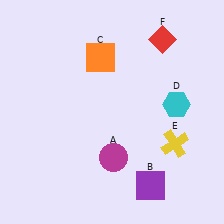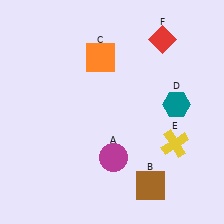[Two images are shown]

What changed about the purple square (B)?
In Image 1, B is purple. In Image 2, it changed to brown.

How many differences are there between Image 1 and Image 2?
There are 2 differences between the two images.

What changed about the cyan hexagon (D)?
In Image 1, D is cyan. In Image 2, it changed to teal.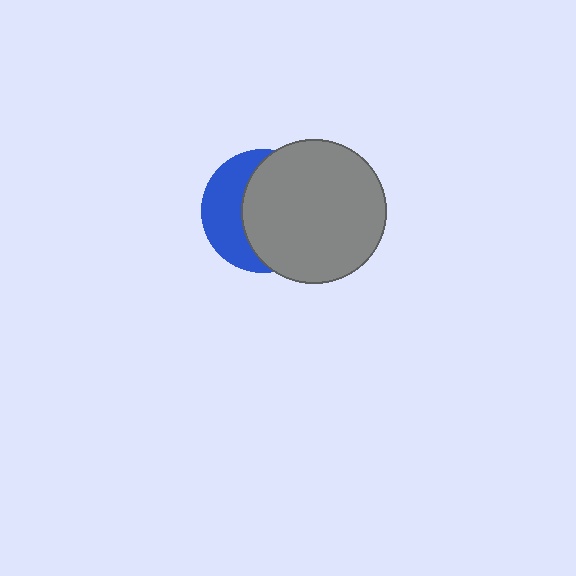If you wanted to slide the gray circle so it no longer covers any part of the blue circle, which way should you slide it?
Slide it right — that is the most direct way to separate the two shapes.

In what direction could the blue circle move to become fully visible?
The blue circle could move left. That would shift it out from behind the gray circle entirely.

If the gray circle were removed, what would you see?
You would see the complete blue circle.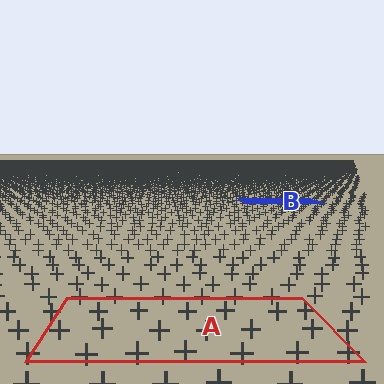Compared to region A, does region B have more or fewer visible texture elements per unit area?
Region B has more texture elements per unit area — they are packed more densely because it is farther away.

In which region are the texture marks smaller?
The texture marks are smaller in region B, because it is farther away.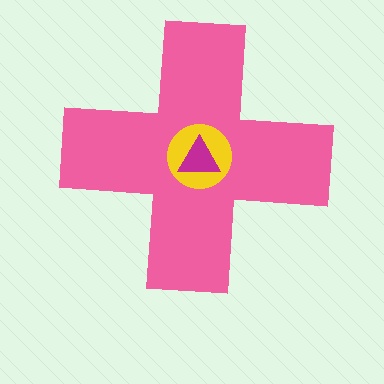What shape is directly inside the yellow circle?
The magenta triangle.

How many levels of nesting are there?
3.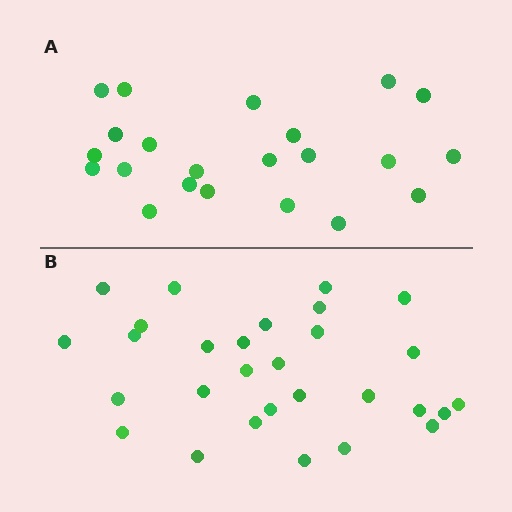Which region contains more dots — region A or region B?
Region B (the bottom region) has more dots.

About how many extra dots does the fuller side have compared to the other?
Region B has roughly 8 or so more dots than region A.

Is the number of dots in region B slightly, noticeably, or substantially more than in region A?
Region B has noticeably more, but not dramatically so. The ratio is roughly 1.3 to 1.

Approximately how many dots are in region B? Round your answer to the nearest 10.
About 30 dots. (The exact count is 29, which rounds to 30.)